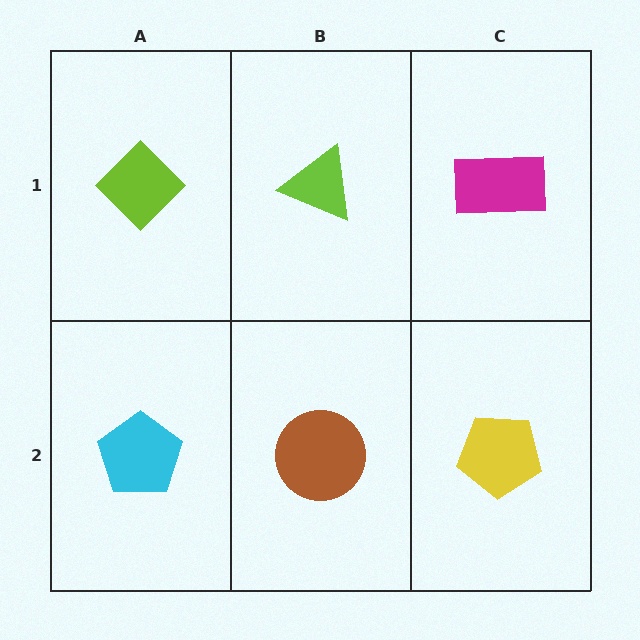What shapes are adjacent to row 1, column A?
A cyan pentagon (row 2, column A), a lime triangle (row 1, column B).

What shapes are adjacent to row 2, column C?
A magenta rectangle (row 1, column C), a brown circle (row 2, column B).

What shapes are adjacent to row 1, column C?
A yellow pentagon (row 2, column C), a lime triangle (row 1, column B).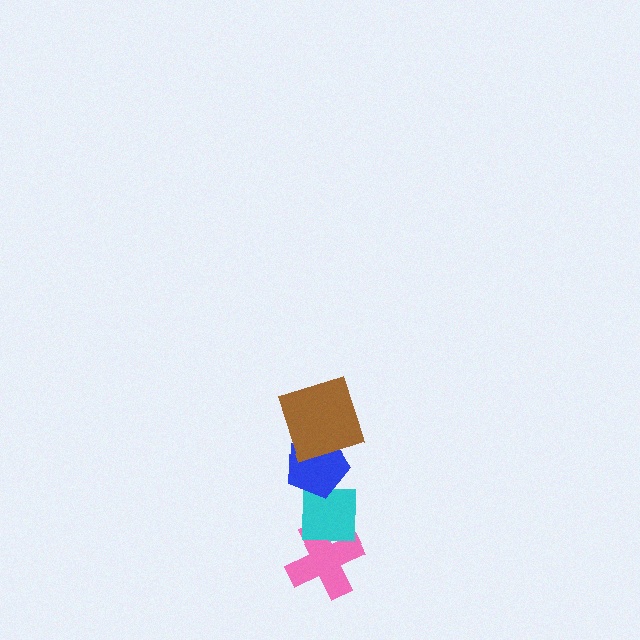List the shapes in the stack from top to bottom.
From top to bottom: the brown square, the blue pentagon, the cyan square, the pink cross.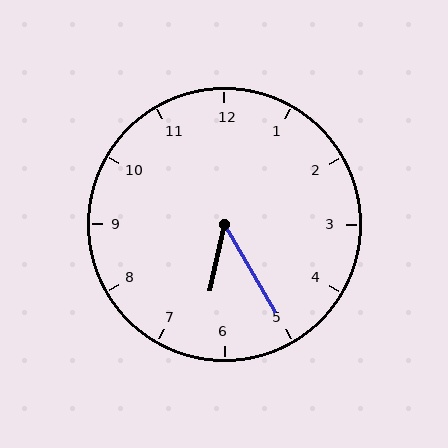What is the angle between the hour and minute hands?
Approximately 42 degrees.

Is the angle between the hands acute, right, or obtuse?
It is acute.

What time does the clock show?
6:25.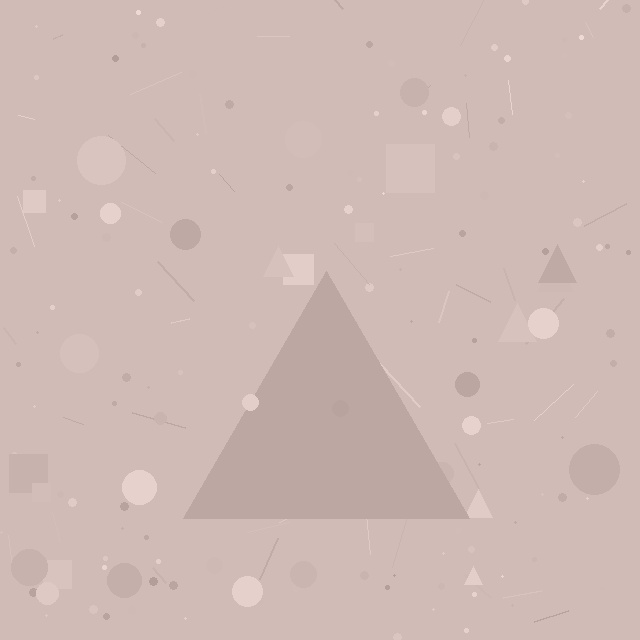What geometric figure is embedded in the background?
A triangle is embedded in the background.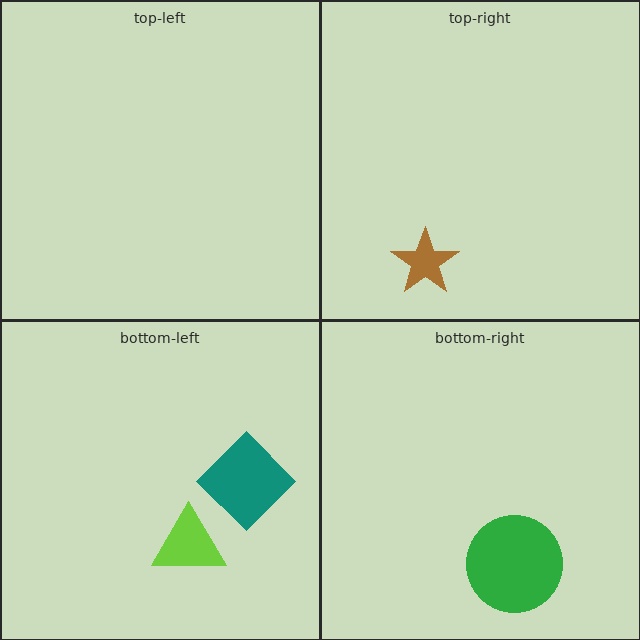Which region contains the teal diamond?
The bottom-left region.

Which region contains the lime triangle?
The bottom-left region.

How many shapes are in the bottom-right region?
1.